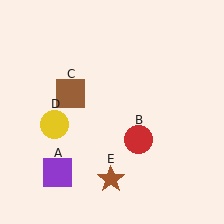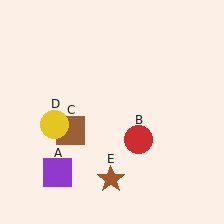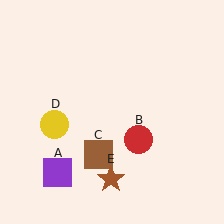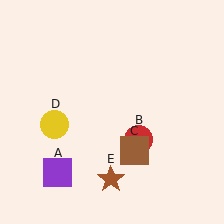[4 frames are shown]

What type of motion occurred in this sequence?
The brown square (object C) rotated counterclockwise around the center of the scene.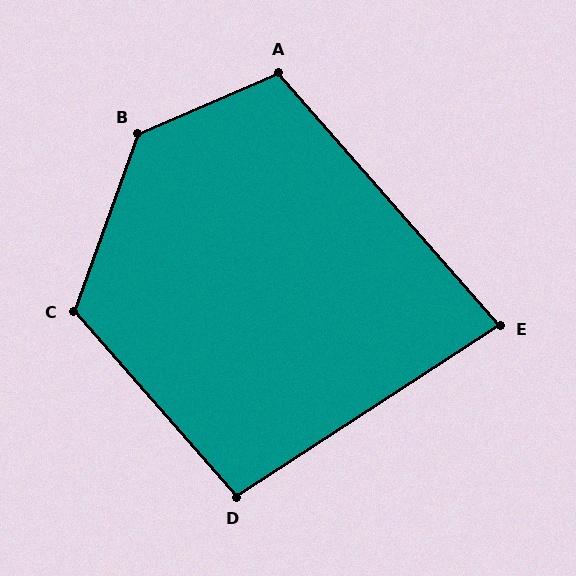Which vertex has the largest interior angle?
B, at approximately 133 degrees.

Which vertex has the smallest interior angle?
E, at approximately 82 degrees.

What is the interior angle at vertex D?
Approximately 98 degrees (obtuse).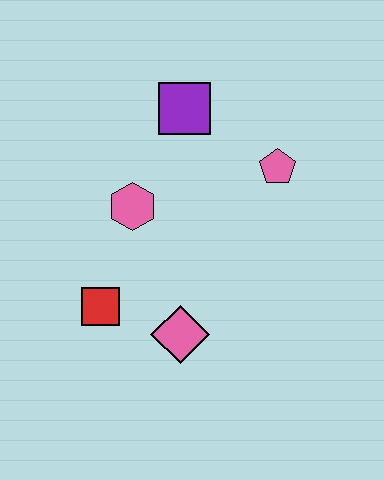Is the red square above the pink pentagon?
No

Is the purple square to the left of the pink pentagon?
Yes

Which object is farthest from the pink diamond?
The purple square is farthest from the pink diamond.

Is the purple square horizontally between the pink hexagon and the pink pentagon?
Yes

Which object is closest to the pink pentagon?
The purple square is closest to the pink pentagon.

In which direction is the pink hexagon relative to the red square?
The pink hexagon is above the red square.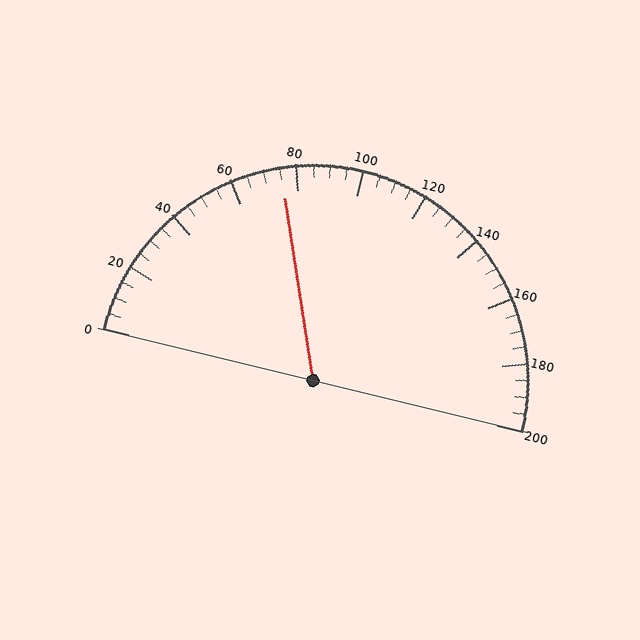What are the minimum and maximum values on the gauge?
The gauge ranges from 0 to 200.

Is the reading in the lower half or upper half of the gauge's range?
The reading is in the lower half of the range (0 to 200).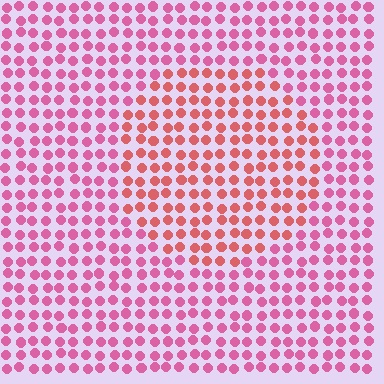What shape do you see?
I see a circle.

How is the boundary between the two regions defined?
The boundary is defined purely by a slight shift in hue (about 31 degrees). Spacing, size, and orientation are identical on both sides.